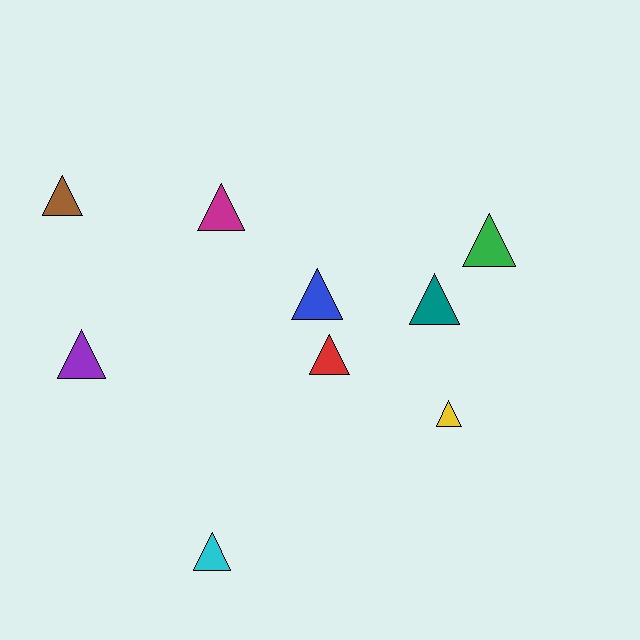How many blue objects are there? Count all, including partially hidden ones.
There is 1 blue object.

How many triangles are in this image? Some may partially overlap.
There are 9 triangles.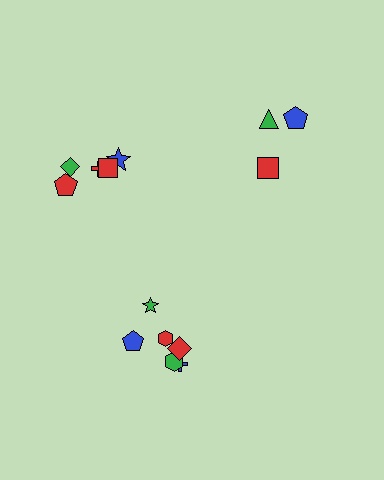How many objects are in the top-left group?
There are 5 objects.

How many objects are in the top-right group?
There are 3 objects.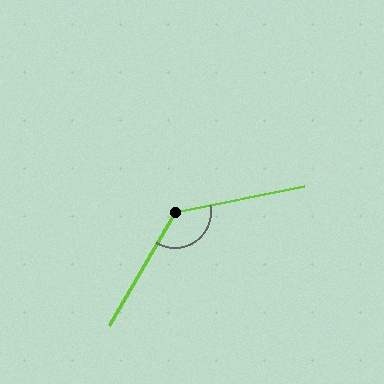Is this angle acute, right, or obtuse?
It is obtuse.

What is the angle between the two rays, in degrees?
Approximately 132 degrees.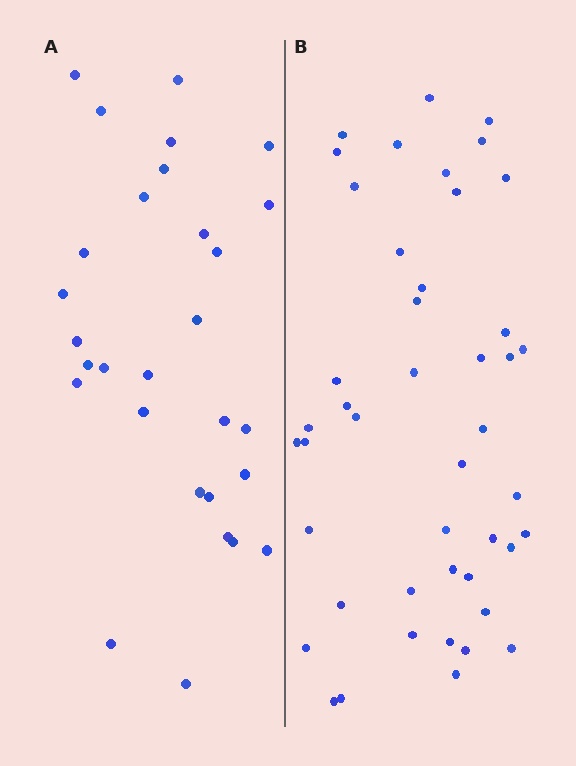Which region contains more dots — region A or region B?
Region B (the right region) has more dots.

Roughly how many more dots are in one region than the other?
Region B has approximately 15 more dots than region A.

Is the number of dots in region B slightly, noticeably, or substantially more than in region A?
Region B has substantially more. The ratio is roughly 1.6 to 1.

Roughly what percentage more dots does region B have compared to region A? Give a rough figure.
About 55% more.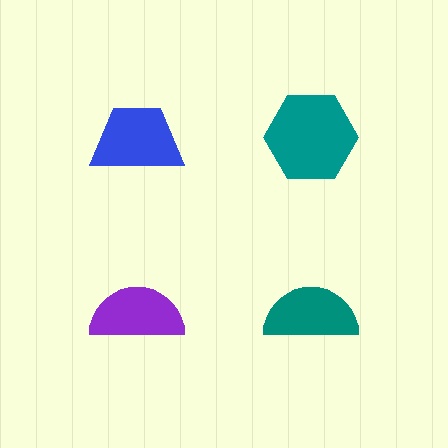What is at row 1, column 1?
A blue trapezoid.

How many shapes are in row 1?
2 shapes.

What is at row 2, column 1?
A purple semicircle.